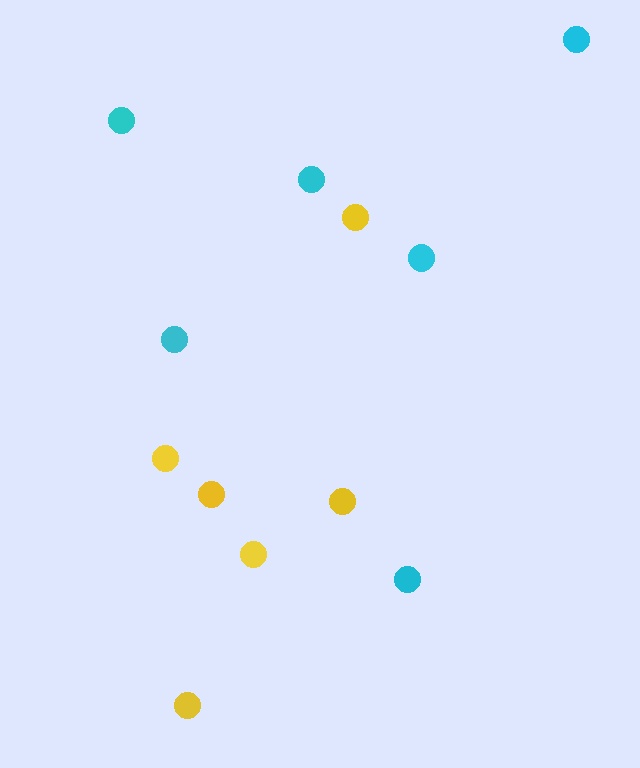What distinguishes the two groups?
There are 2 groups: one group of cyan circles (6) and one group of yellow circles (6).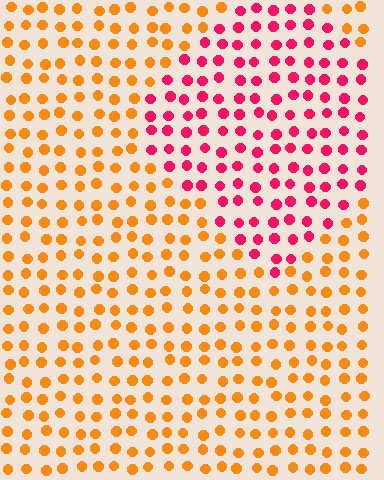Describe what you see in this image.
The image is filled with small orange elements in a uniform arrangement. A diamond-shaped region is visible where the elements are tinted to a slightly different hue, forming a subtle color boundary.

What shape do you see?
I see a diamond.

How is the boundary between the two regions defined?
The boundary is defined purely by a slight shift in hue (about 53 degrees). Spacing, size, and orientation are identical on both sides.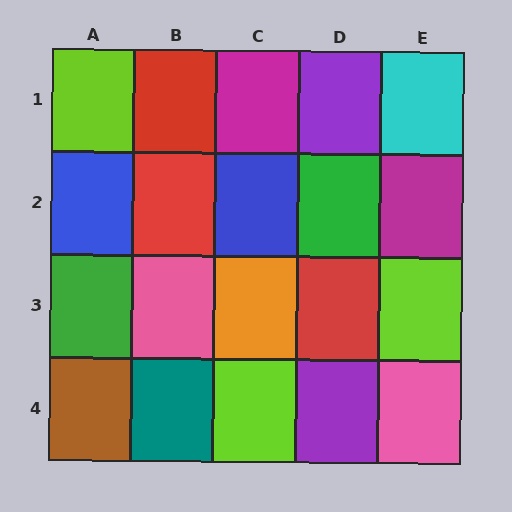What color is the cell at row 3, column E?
Lime.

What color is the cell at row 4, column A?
Brown.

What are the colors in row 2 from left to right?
Blue, red, blue, green, magenta.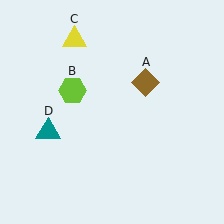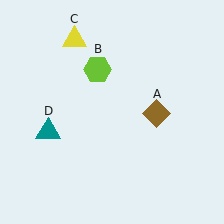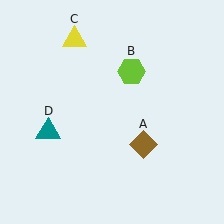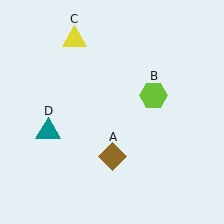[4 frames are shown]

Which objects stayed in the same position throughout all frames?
Yellow triangle (object C) and teal triangle (object D) remained stationary.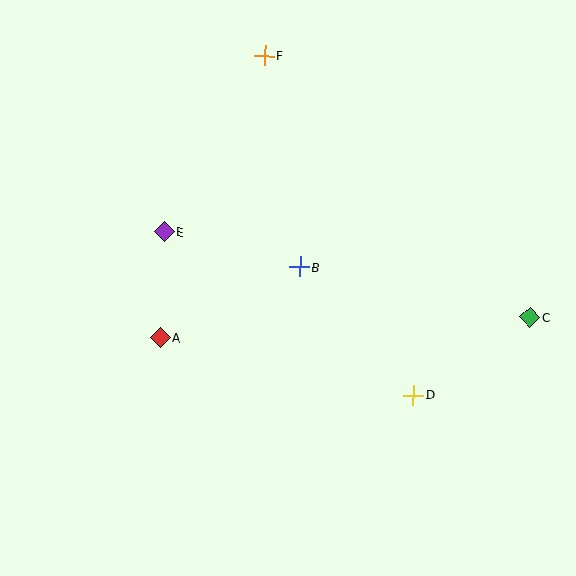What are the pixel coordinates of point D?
Point D is at (413, 395).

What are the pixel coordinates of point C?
Point C is at (530, 317).